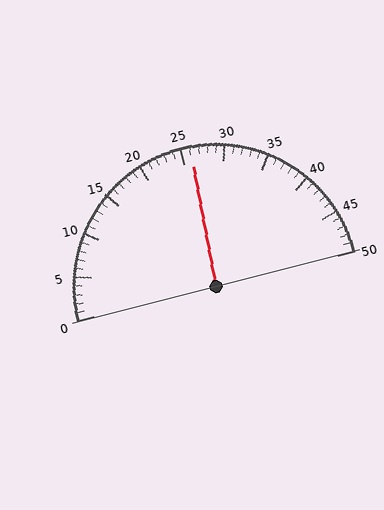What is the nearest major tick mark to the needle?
The nearest major tick mark is 25.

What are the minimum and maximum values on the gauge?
The gauge ranges from 0 to 50.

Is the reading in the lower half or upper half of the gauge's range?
The reading is in the upper half of the range (0 to 50).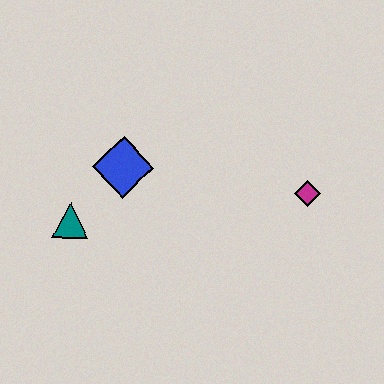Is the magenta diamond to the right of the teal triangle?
Yes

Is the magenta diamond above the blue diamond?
No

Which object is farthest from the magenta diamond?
The teal triangle is farthest from the magenta diamond.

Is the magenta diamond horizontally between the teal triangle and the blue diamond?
No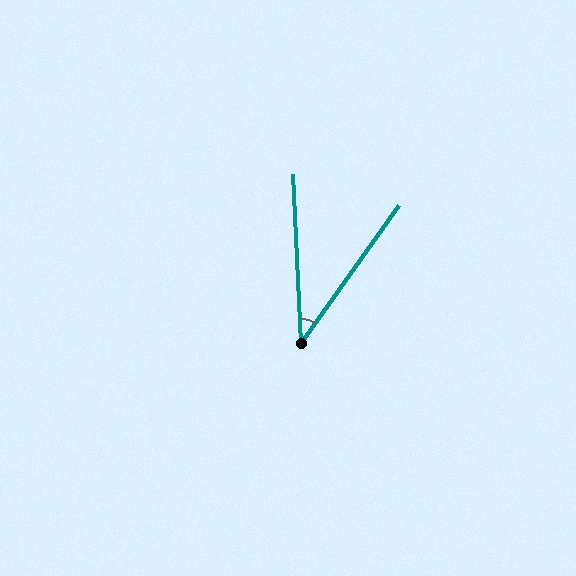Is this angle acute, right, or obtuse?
It is acute.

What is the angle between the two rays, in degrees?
Approximately 38 degrees.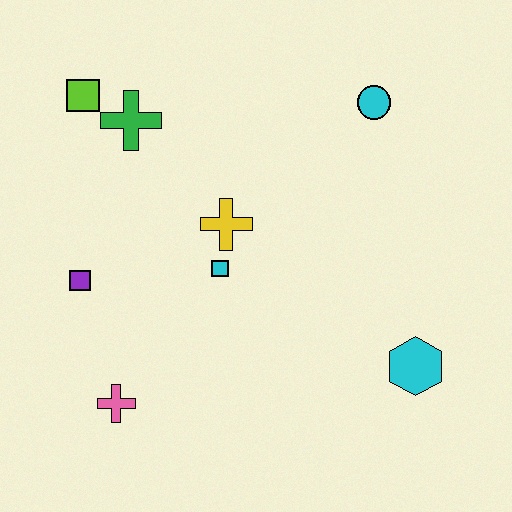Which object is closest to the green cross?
The lime square is closest to the green cross.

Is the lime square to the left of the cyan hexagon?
Yes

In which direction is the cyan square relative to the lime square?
The cyan square is below the lime square.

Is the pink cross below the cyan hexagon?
Yes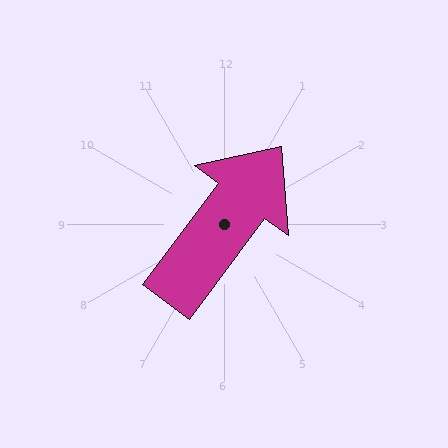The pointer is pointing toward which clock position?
Roughly 1 o'clock.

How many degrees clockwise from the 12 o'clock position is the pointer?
Approximately 37 degrees.